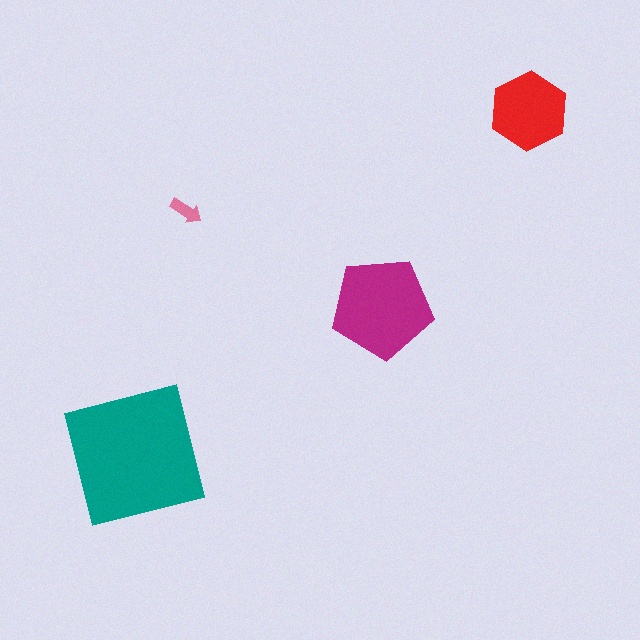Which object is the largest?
The teal square.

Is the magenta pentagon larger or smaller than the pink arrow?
Larger.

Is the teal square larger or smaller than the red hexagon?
Larger.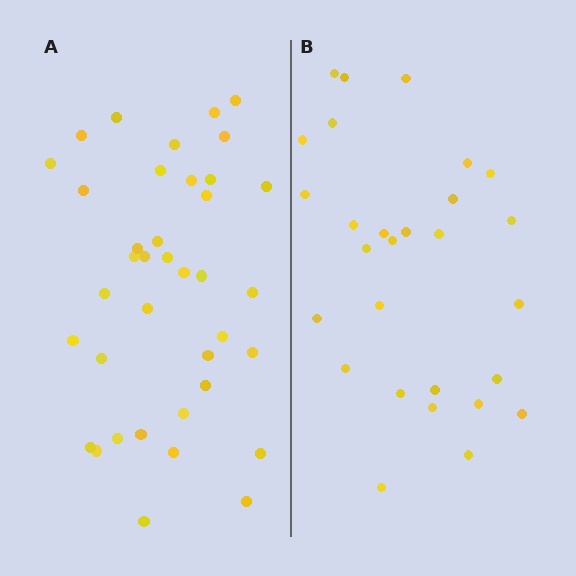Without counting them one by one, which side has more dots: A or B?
Region A (the left region) has more dots.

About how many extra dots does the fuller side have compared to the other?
Region A has roughly 10 or so more dots than region B.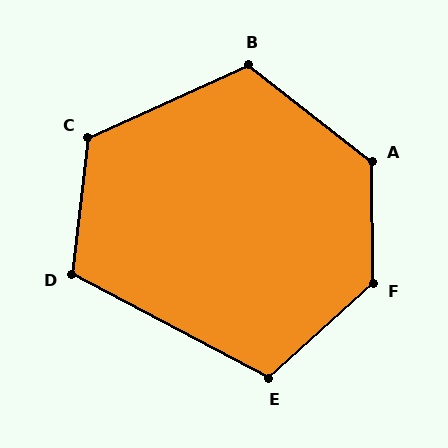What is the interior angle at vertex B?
Approximately 118 degrees (obtuse).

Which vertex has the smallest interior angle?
E, at approximately 110 degrees.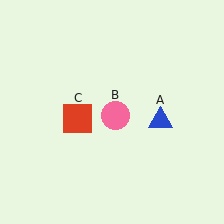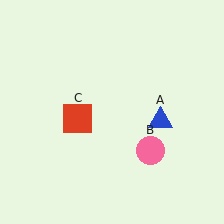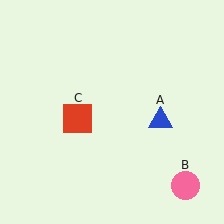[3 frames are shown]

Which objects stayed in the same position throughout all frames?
Blue triangle (object A) and red square (object C) remained stationary.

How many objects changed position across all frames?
1 object changed position: pink circle (object B).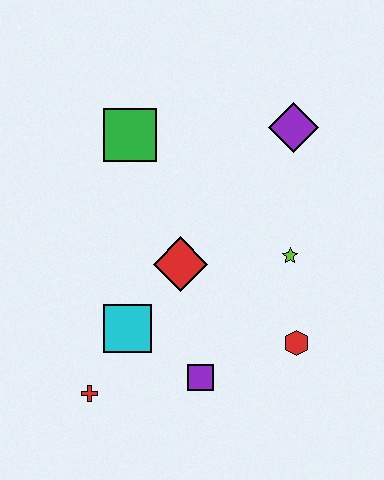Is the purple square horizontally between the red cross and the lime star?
Yes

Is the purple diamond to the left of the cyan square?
No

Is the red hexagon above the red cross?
Yes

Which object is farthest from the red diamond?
The purple diamond is farthest from the red diamond.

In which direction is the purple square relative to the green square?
The purple square is below the green square.